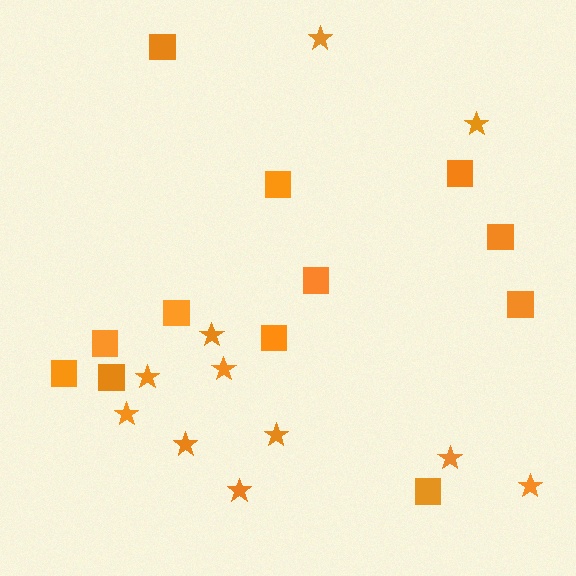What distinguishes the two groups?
There are 2 groups: one group of squares (12) and one group of stars (11).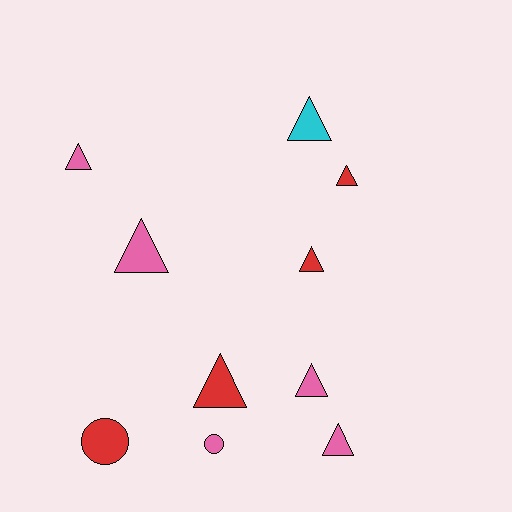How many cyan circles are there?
There are no cyan circles.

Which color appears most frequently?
Pink, with 5 objects.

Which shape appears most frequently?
Triangle, with 8 objects.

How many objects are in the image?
There are 10 objects.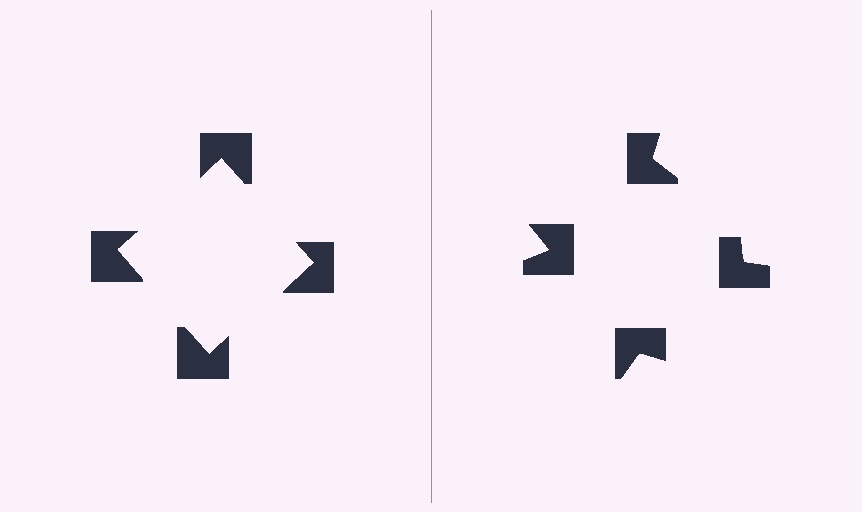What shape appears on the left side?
An illusory square.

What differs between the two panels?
The notched squares are positioned identically on both sides; only the wedge orientations differ. On the left they align to a square; on the right they are misaligned.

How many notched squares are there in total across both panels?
8 — 4 on each side.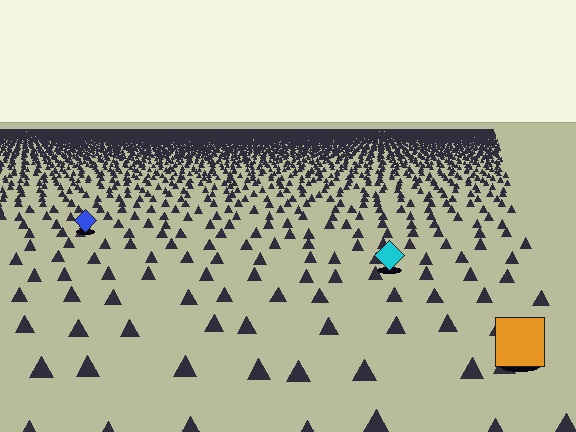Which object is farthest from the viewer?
The blue diamond is farthest from the viewer. It appears smaller and the ground texture around it is denser.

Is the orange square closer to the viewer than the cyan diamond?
Yes. The orange square is closer — you can tell from the texture gradient: the ground texture is coarser near it.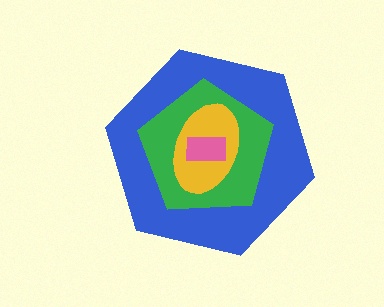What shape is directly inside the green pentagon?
The yellow ellipse.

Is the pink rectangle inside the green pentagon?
Yes.